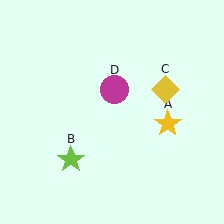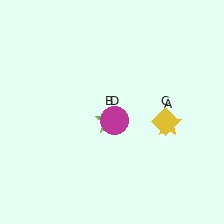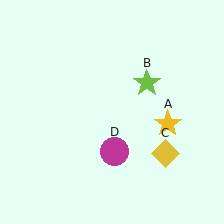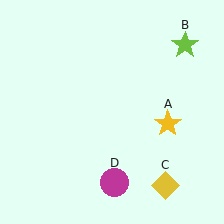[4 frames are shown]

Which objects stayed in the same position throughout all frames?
Yellow star (object A) remained stationary.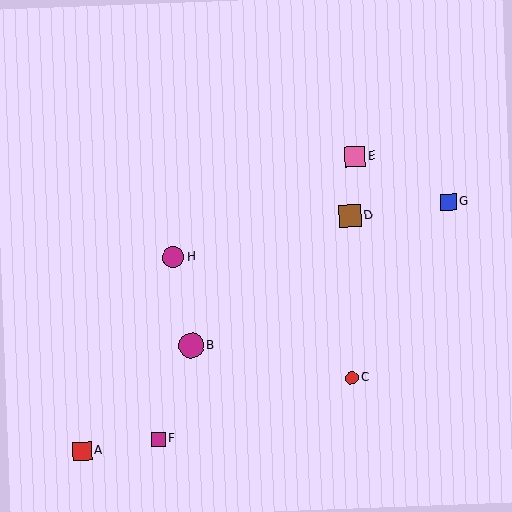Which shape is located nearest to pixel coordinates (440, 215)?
The blue square (labeled G) at (449, 202) is nearest to that location.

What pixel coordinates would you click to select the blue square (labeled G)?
Click at (449, 202) to select the blue square G.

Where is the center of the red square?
The center of the red square is at (82, 451).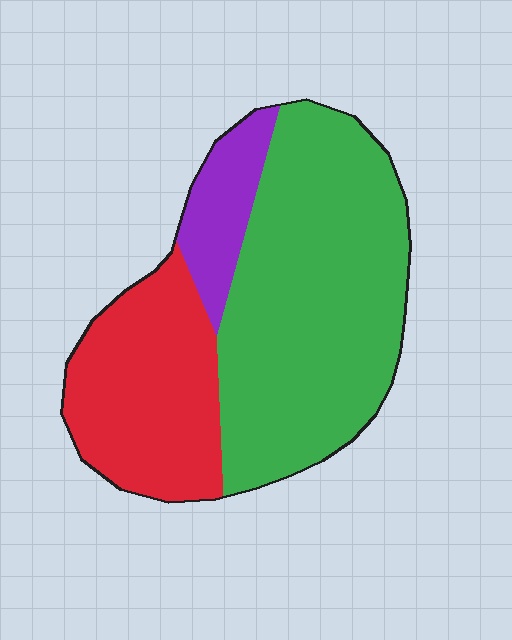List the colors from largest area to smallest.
From largest to smallest: green, red, purple.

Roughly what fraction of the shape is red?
Red covers 31% of the shape.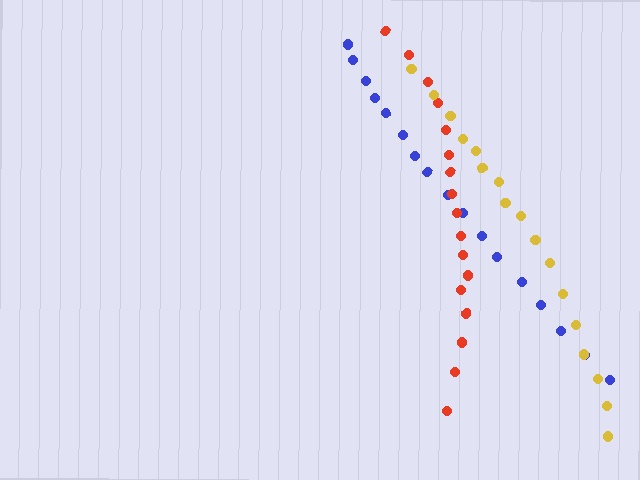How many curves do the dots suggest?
There are 3 distinct paths.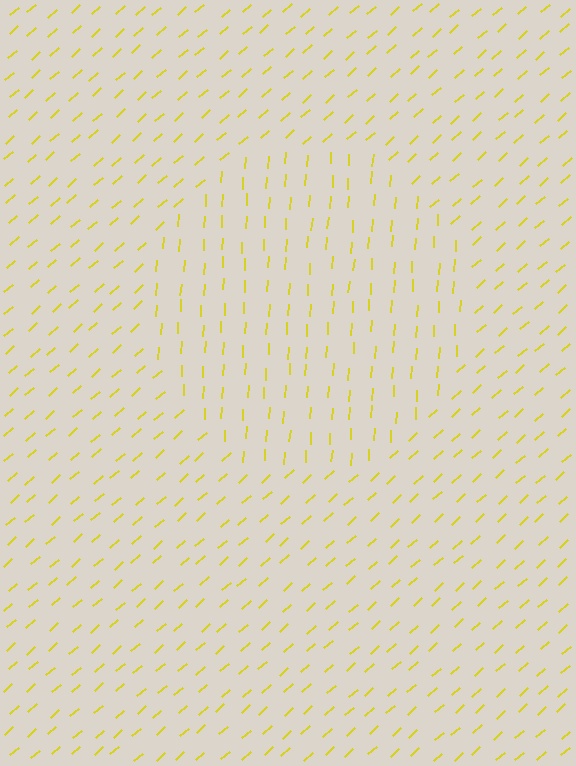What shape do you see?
I see a circle.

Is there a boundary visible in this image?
Yes, there is a texture boundary formed by a change in line orientation.